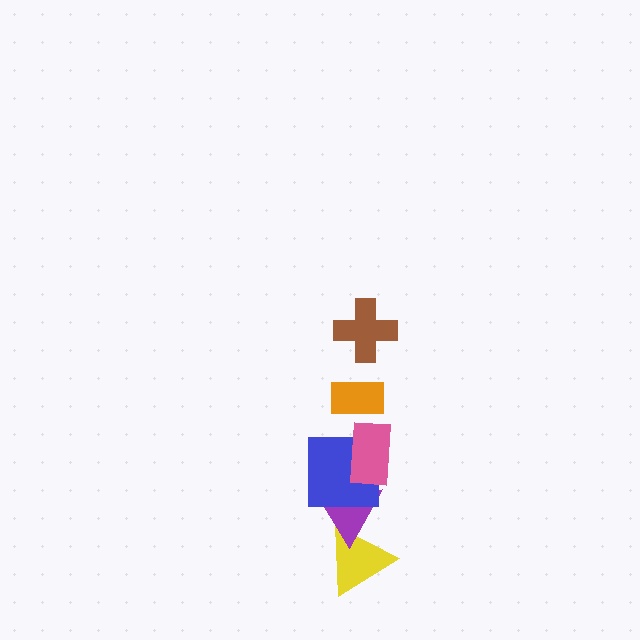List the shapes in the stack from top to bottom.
From top to bottom: the brown cross, the orange rectangle, the pink rectangle, the blue square, the purple triangle, the yellow triangle.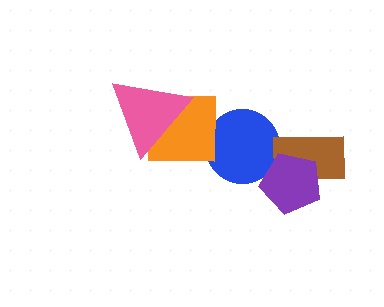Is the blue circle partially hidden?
Yes, it is partially covered by another shape.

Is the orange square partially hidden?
Yes, it is partially covered by another shape.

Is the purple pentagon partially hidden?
No, no other shape covers it.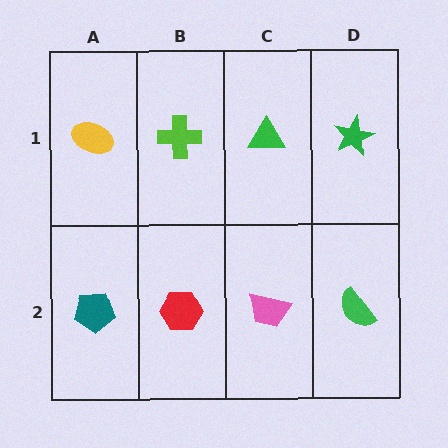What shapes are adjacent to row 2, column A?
A yellow ellipse (row 1, column A), a red hexagon (row 2, column B).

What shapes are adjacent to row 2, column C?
A green triangle (row 1, column C), a red hexagon (row 2, column B), a green semicircle (row 2, column D).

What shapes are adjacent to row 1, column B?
A red hexagon (row 2, column B), a yellow ellipse (row 1, column A), a green triangle (row 1, column C).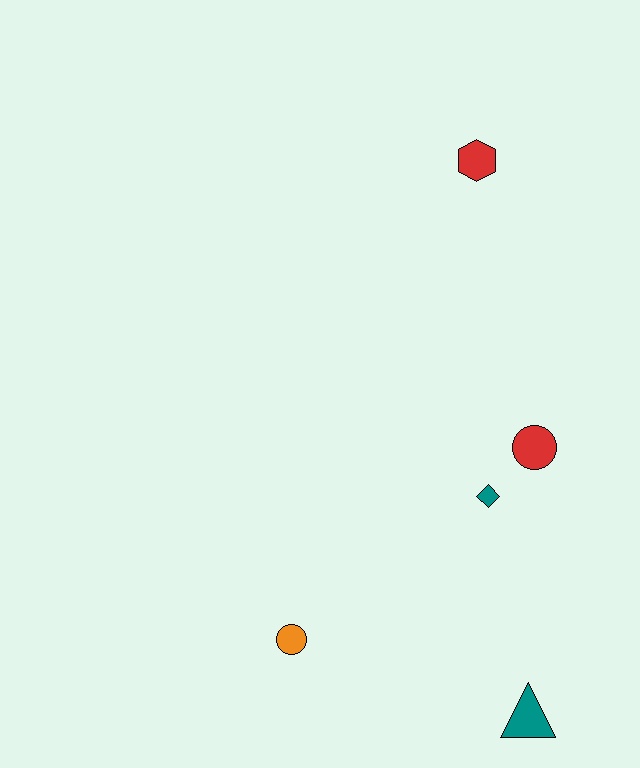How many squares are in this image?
There are no squares.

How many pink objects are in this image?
There are no pink objects.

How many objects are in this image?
There are 5 objects.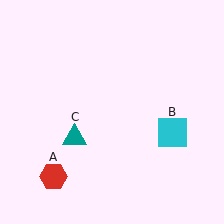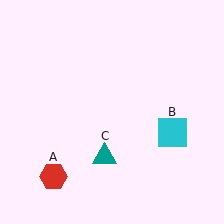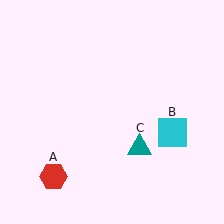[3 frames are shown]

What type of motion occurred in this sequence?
The teal triangle (object C) rotated counterclockwise around the center of the scene.